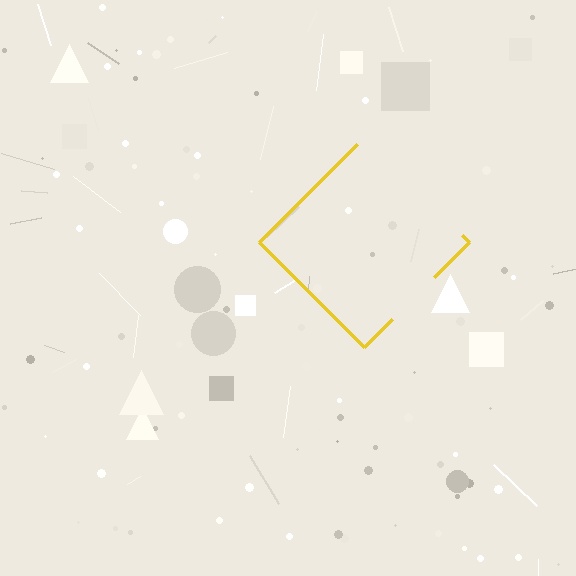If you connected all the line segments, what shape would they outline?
They would outline a diamond.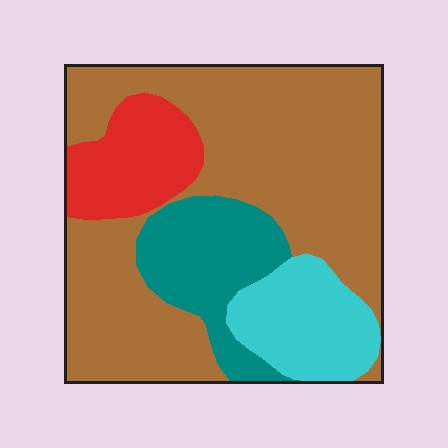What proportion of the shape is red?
Red covers roughly 10% of the shape.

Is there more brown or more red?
Brown.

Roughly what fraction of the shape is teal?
Teal covers roughly 15% of the shape.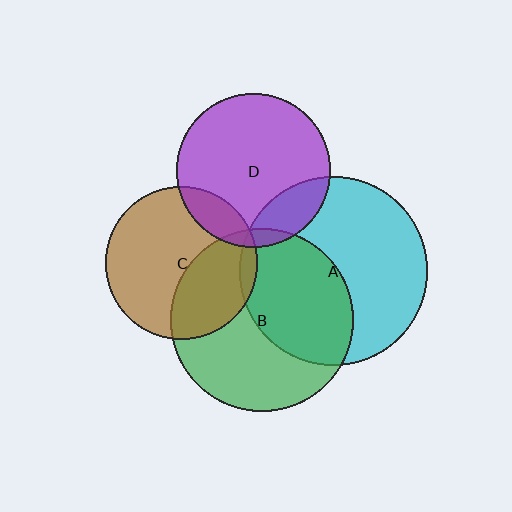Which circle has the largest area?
Circle A (cyan).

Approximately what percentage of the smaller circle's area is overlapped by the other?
Approximately 20%.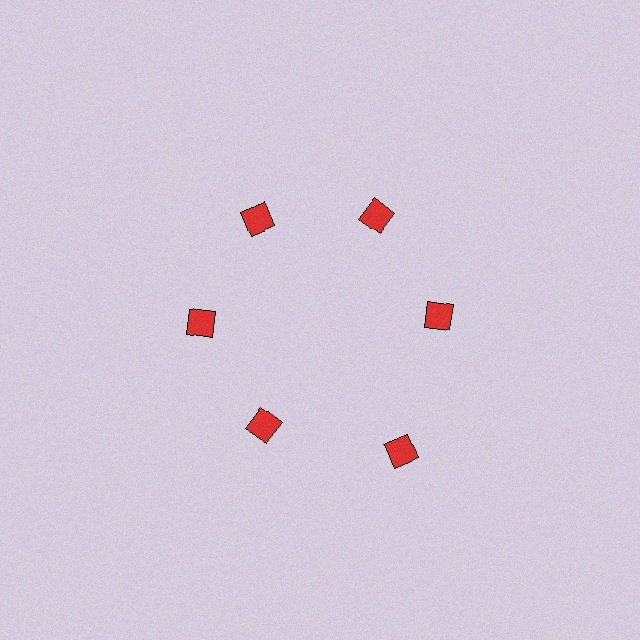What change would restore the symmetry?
The symmetry would be restored by moving it inward, back onto the ring so that all 6 squares sit at equal angles and equal distance from the center.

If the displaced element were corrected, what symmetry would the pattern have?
It would have 6-fold rotational symmetry — the pattern would map onto itself every 60 degrees.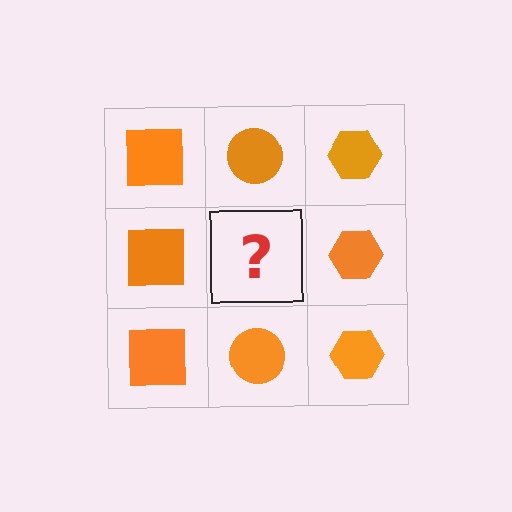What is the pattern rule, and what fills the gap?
The rule is that each column has a consistent shape. The gap should be filled with an orange circle.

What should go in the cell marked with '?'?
The missing cell should contain an orange circle.